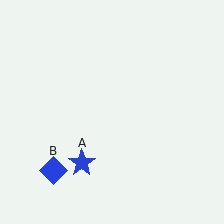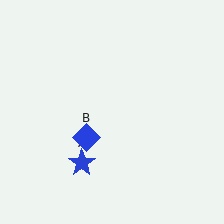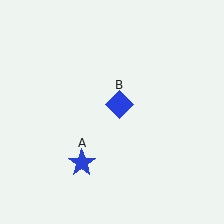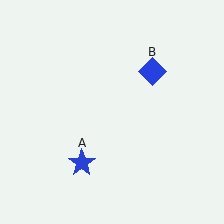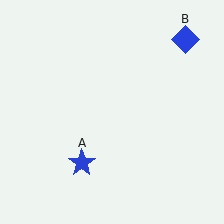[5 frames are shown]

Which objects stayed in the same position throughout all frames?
Blue star (object A) remained stationary.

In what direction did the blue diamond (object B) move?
The blue diamond (object B) moved up and to the right.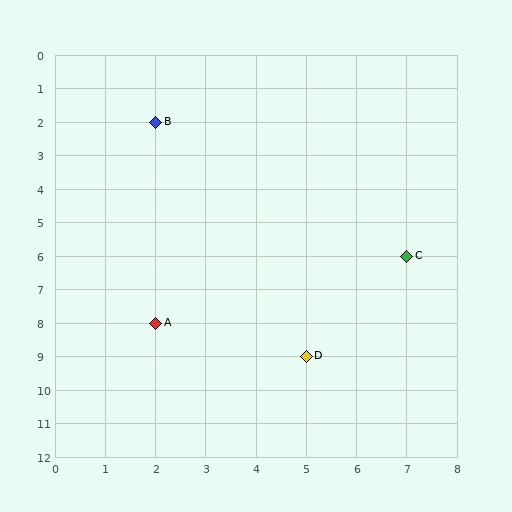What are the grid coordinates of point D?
Point D is at grid coordinates (5, 9).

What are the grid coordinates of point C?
Point C is at grid coordinates (7, 6).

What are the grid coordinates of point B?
Point B is at grid coordinates (2, 2).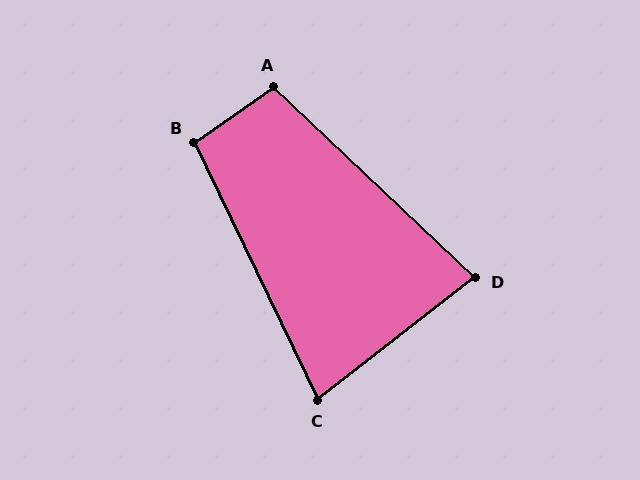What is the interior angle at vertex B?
Approximately 99 degrees (obtuse).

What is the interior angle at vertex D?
Approximately 81 degrees (acute).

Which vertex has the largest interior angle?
A, at approximately 102 degrees.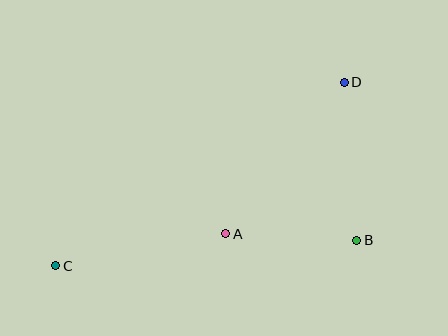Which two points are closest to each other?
Points A and B are closest to each other.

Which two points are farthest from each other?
Points C and D are farthest from each other.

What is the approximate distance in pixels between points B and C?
The distance between B and C is approximately 302 pixels.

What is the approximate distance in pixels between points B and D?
The distance between B and D is approximately 158 pixels.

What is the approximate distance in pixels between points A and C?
The distance between A and C is approximately 173 pixels.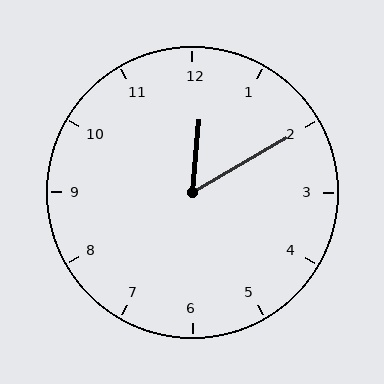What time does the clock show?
12:10.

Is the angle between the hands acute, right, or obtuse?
It is acute.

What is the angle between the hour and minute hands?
Approximately 55 degrees.